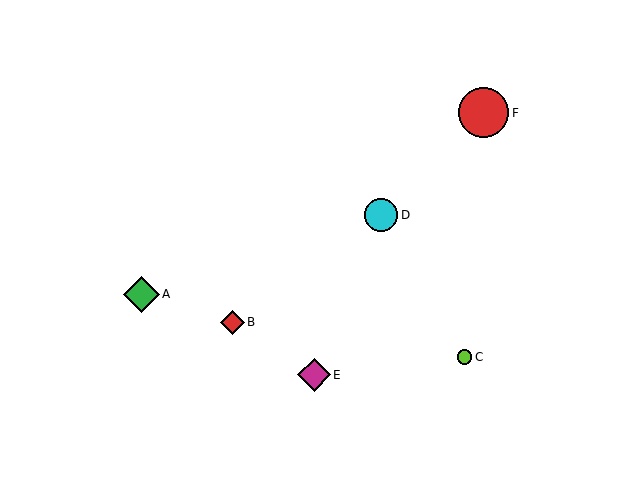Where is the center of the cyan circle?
The center of the cyan circle is at (381, 215).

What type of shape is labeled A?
Shape A is a green diamond.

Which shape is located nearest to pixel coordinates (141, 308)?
The green diamond (labeled A) at (141, 294) is nearest to that location.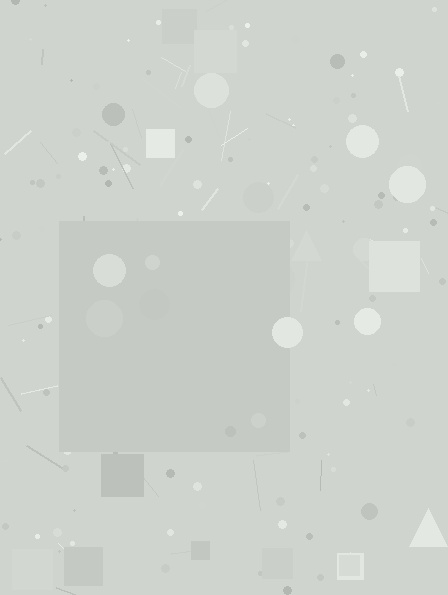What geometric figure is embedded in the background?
A square is embedded in the background.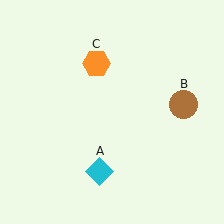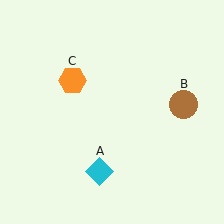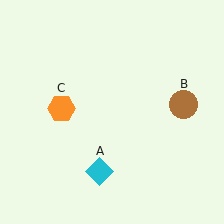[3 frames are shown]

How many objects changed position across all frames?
1 object changed position: orange hexagon (object C).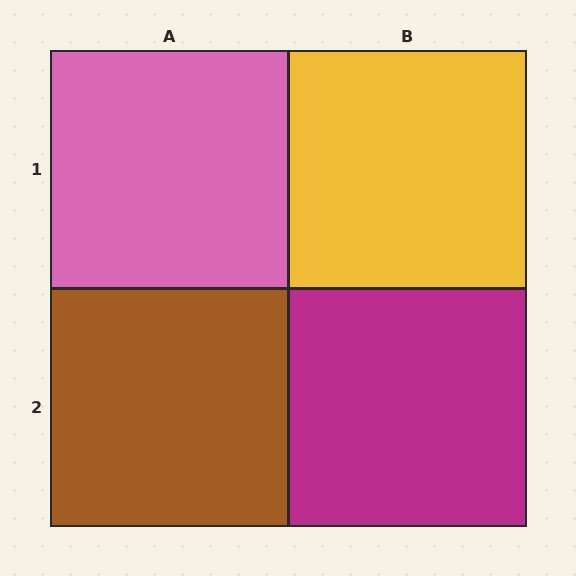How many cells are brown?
1 cell is brown.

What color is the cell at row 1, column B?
Yellow.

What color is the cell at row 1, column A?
Pink.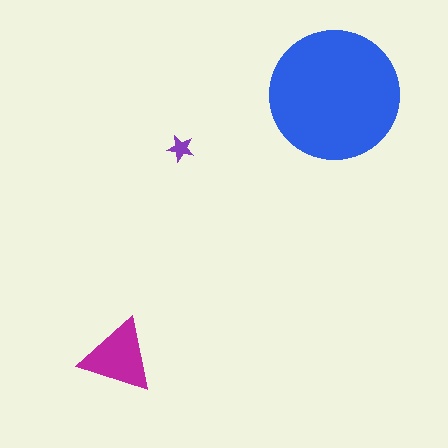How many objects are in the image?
There are 3 objects in the image.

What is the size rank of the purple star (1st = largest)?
3rd.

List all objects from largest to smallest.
The blue circle, the magenta triangle, the purple star.